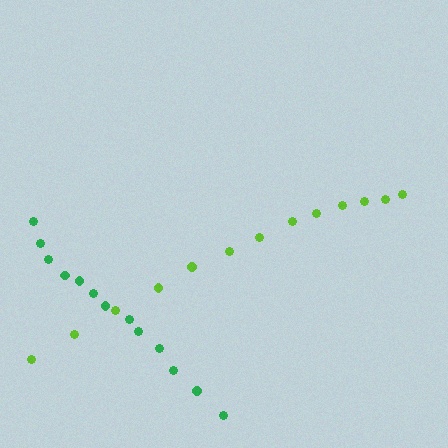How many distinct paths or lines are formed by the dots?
There are 2 distinct paths.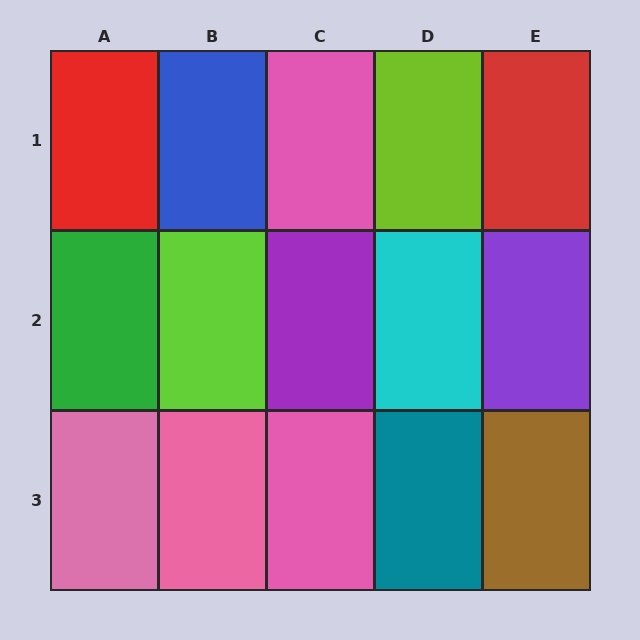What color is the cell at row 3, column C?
Pink.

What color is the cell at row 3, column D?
Teal.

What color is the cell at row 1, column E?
Red.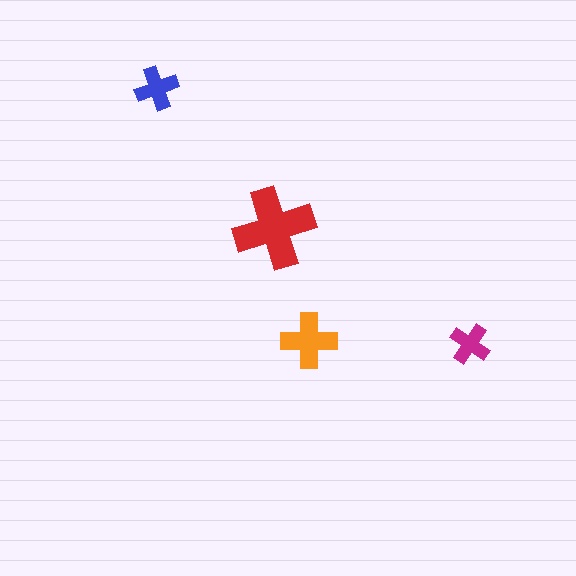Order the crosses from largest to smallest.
the red one, the orange one, the blue one, the magenta one.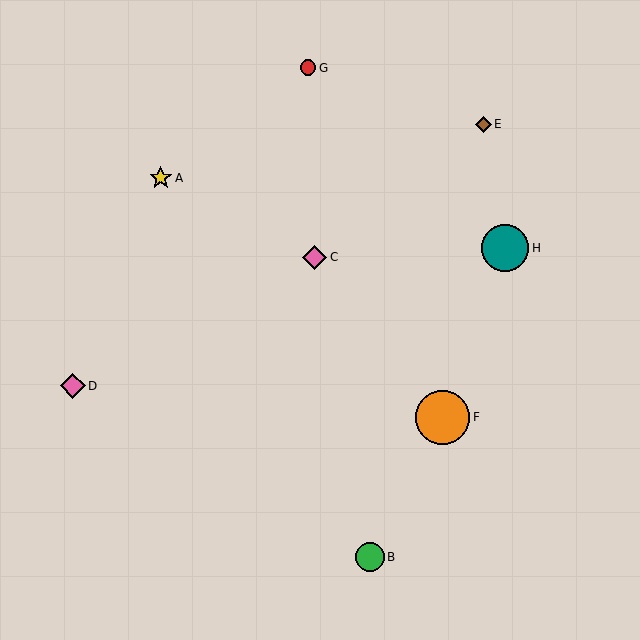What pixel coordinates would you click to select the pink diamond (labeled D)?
Click at (73, 386) to select the pink diamond D.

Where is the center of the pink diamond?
The center of the pink diamond is at (73, 386).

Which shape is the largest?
The orange circle (labeled F) is the largest.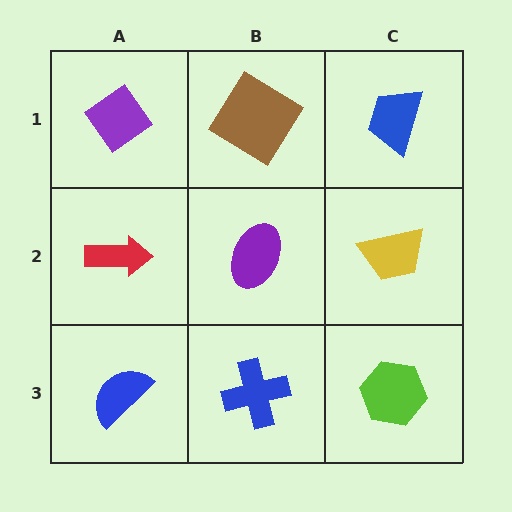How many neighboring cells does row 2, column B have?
4.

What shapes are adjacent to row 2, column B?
A brown diamond (row 1, column B), a blue cross (row 3, column B), a red arrow (row 2, column A), a yellow trapezoid (row 2, column C).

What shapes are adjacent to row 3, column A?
A red arrow (row 2, column A), a blue cross (row 3, column B).